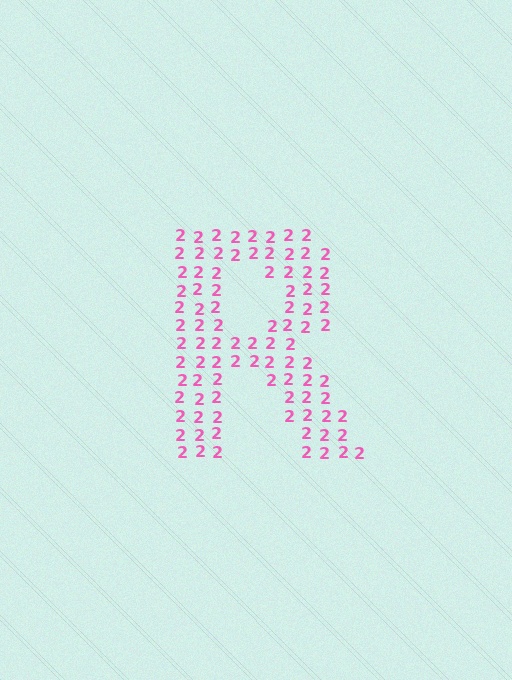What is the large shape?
The large shape is the letter R.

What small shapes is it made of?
It is made of small digit 2's.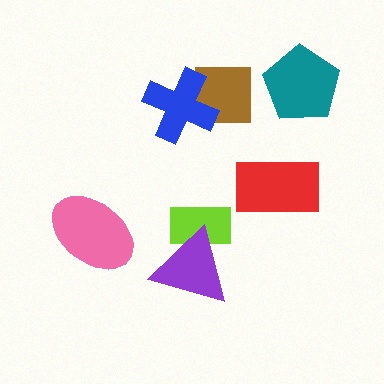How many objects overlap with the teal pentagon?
0 objects overlap with the teal pentagon.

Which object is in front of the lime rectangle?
The purple triangle is in front of the lime rectangle.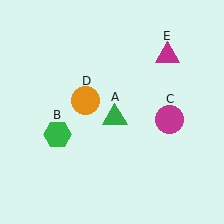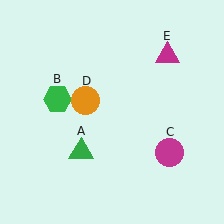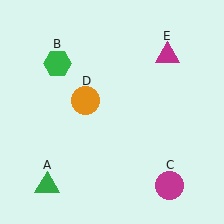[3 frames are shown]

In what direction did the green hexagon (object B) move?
The green hexagon (object B) moved up.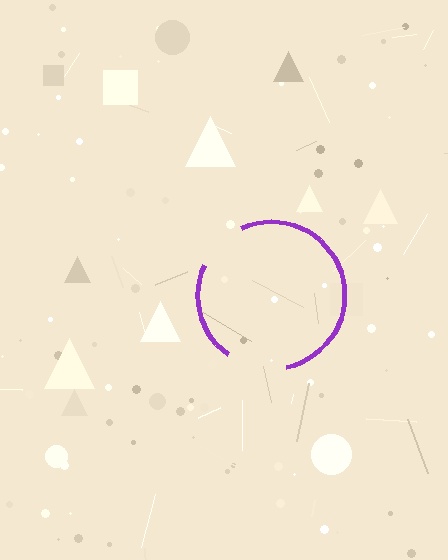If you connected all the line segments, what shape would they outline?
They would outline a circle.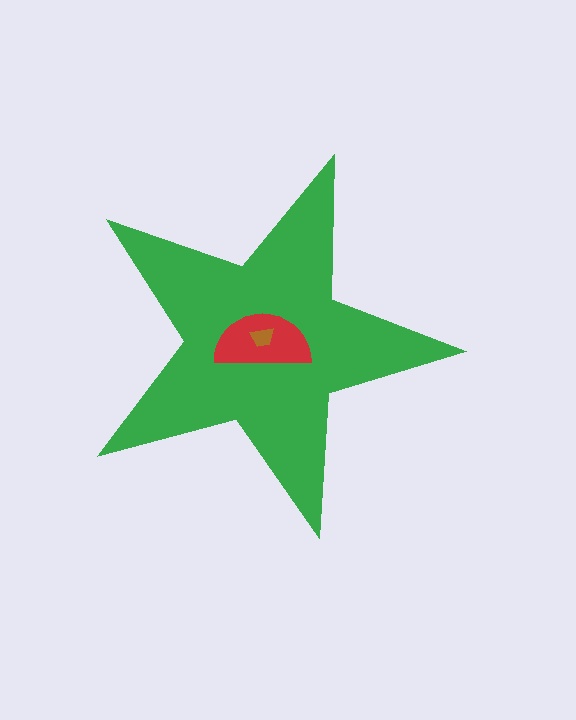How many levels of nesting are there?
3.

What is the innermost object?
The brown trapezoid.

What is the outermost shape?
The green star.